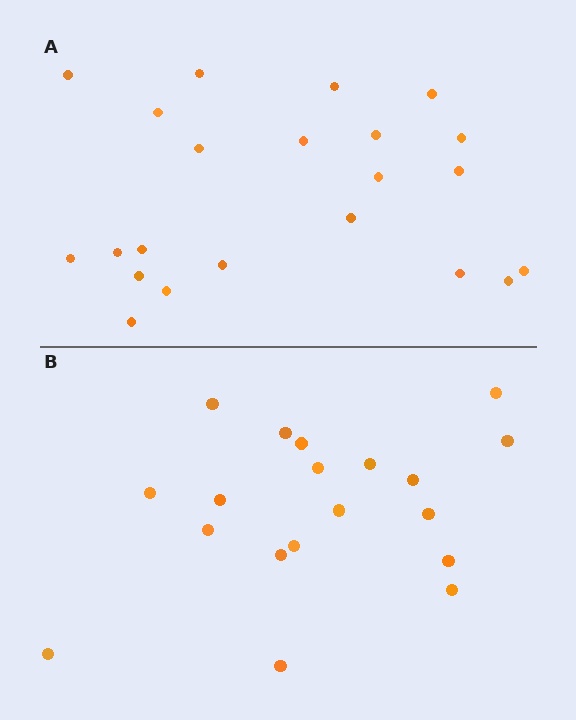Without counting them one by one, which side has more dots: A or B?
Region A (the top region) has more dots.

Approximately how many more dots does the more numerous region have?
Region A has just a few more — roughly 2 or 3 more dots than region B.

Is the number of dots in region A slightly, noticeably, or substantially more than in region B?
Region A has only slightly more — the two regions are fairly close. The ratio is roughly 1.2 to 1.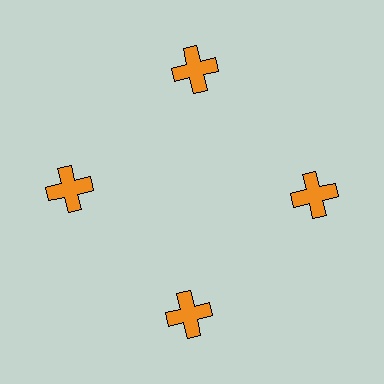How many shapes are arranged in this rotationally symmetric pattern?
There are 4 shapes, arranged in 4 groups of 1.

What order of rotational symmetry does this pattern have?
This pattern has 4-fold rotational symmetry.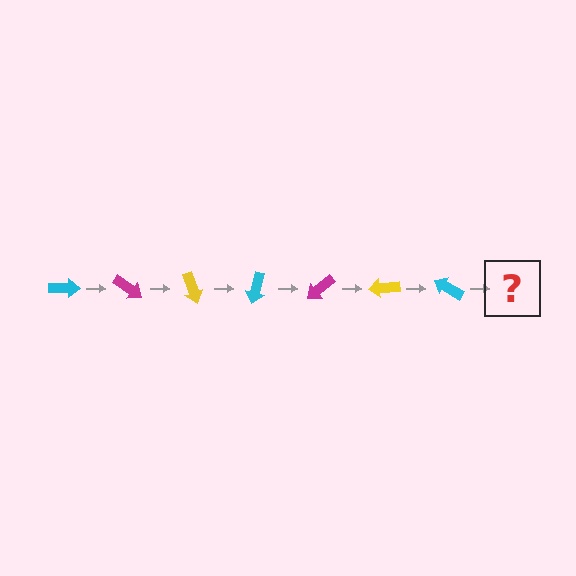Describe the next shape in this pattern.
It should be a magenta arrow, rotated 245 degrees from the start.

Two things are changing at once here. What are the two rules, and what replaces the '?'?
The two rules are that it rotates 35 degrees each step and the color cycles through cyan, magenta, and yellow. The '?' should be a magenta arrow, rotated 245 degrees from the start.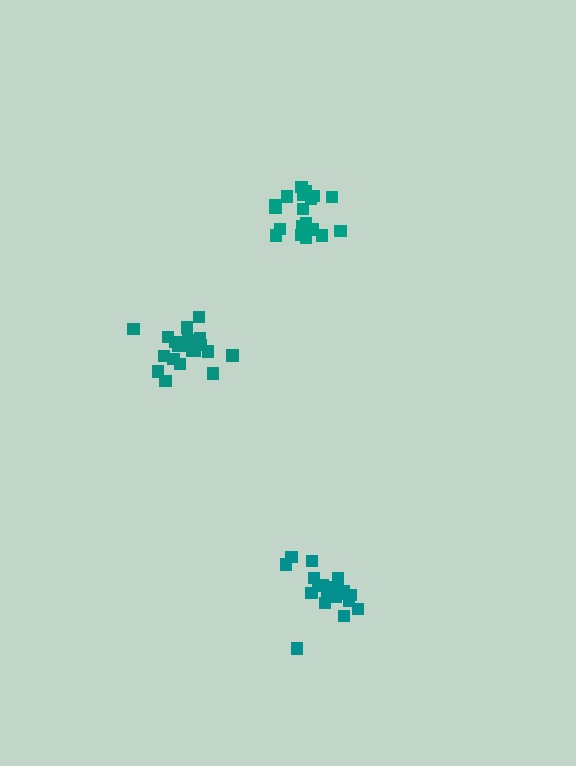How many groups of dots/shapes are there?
There are 3 groups.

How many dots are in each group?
Group 1: 20 dots, Group 2: 19 dots, Group 3: 20 dots (59 total).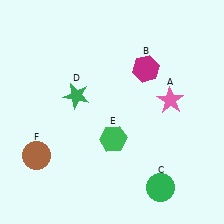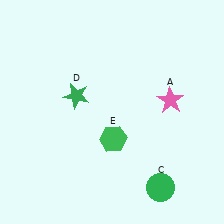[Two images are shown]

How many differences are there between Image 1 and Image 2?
There are 2 differences between the two images.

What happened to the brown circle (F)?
The brown circle (F) was removed in Image 2. It was in the bottom-left area of Image 1.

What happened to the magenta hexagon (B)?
The magenta hexagon (B) was removed in Image 2. It was in the top-right area of Image 1.